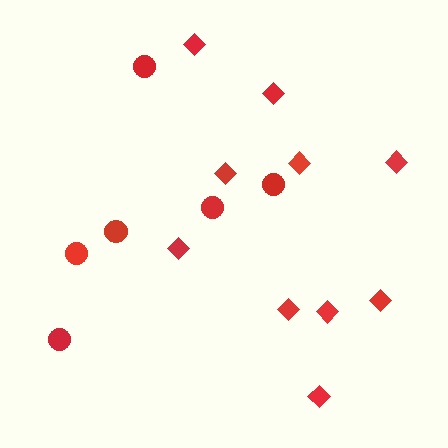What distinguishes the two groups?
There are 2 groups: one group of circles (6) and one group of diamonds (10).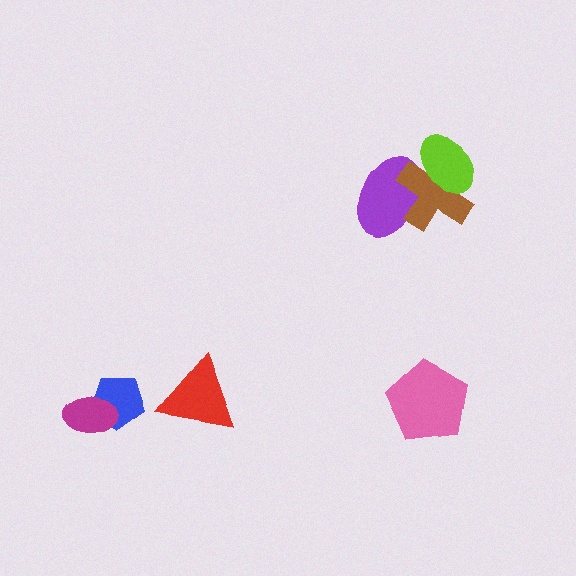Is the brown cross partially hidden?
Yes, it is partially covered by another shape.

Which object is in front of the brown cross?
The lime ellipse is in front of the brown cross.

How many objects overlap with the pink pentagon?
0 objects overlap with the pink pentagon.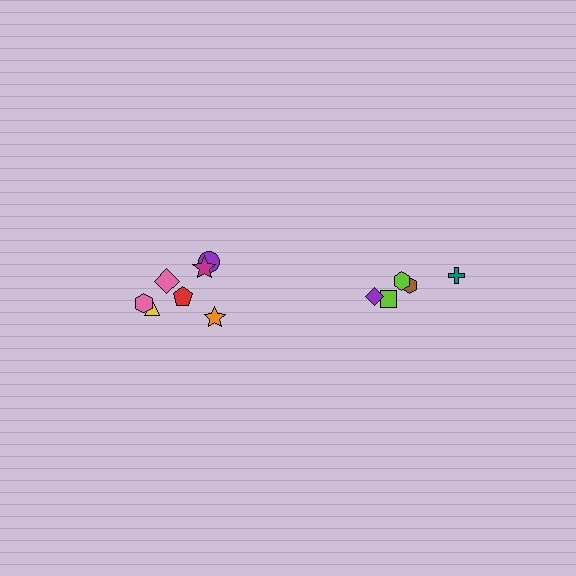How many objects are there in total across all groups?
There are 12 objects.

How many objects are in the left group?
There are 7 objects.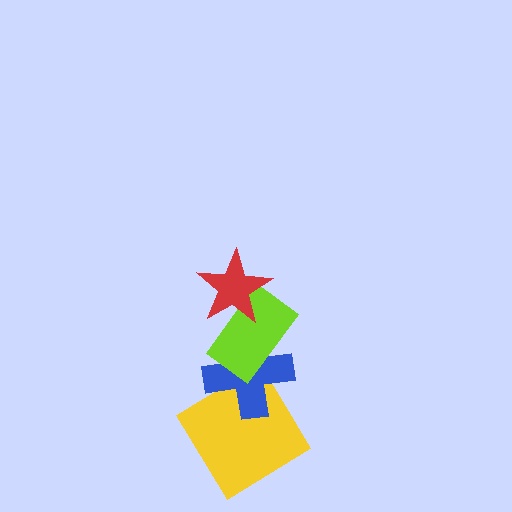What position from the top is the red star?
The red star is 1st from the top.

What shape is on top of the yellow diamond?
The blue cross is on top of the yellow diamond.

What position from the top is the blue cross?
The blue cross is 3rd from the top.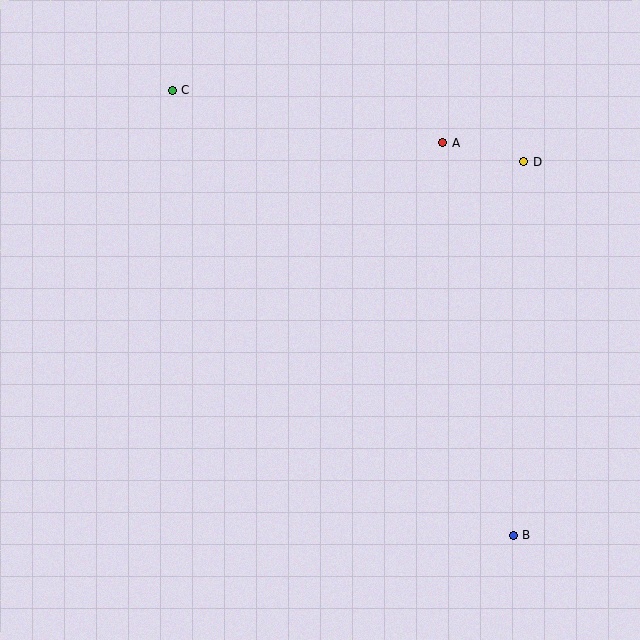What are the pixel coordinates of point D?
Point D is at (524, 162).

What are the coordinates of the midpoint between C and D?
The midpoint between C and D is at (348, 126).